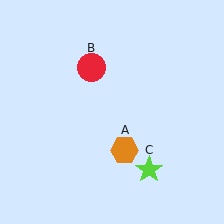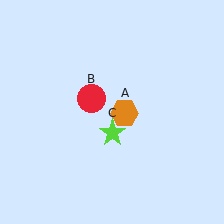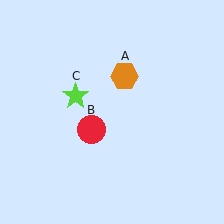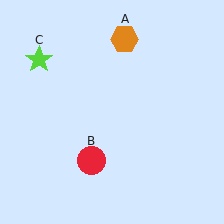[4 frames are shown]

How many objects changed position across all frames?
3 objects changed position: orange hexagon (object A), red circle (object B), lime star (object C).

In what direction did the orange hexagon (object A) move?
The orange hexagon (object A) moved up.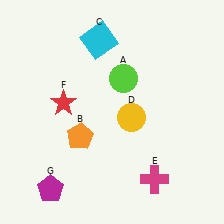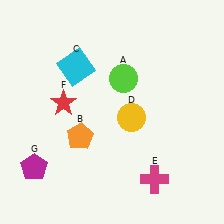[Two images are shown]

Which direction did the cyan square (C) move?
The cyan square (C) moved down.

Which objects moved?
The objects that moved are: the cyan square (C), the magenta pentagon (G).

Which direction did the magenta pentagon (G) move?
The magenta pentagon (G) moved up.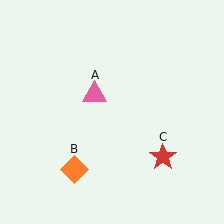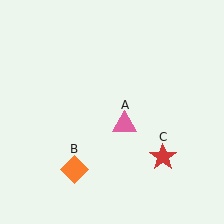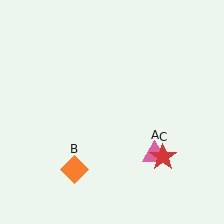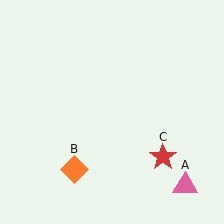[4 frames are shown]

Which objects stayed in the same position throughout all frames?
Orange diamond (object B) and red star (object C) remained stationary.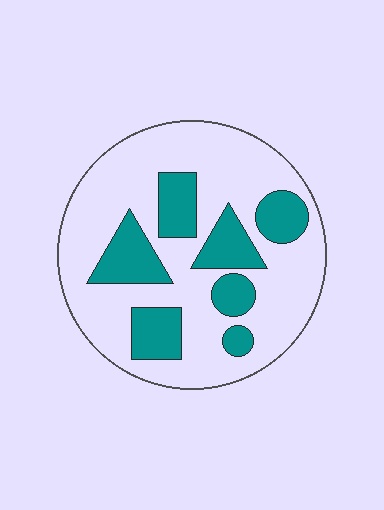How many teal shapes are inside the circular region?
7.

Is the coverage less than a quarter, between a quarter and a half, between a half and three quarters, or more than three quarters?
Between a quarter and a half.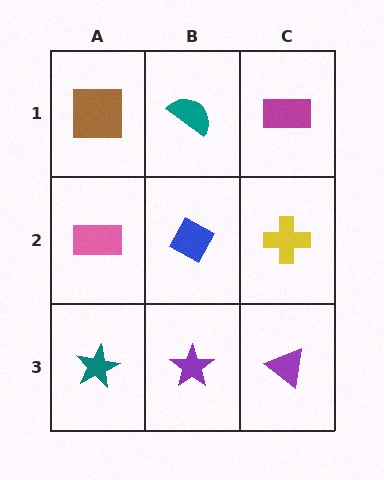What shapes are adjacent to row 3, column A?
A pink rectangle (row 2, column A), a purple star (row 3, column B).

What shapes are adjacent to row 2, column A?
A brown square (row 1, column A), a teal star (row 3, column A), a blue diamond (row 2, column B).